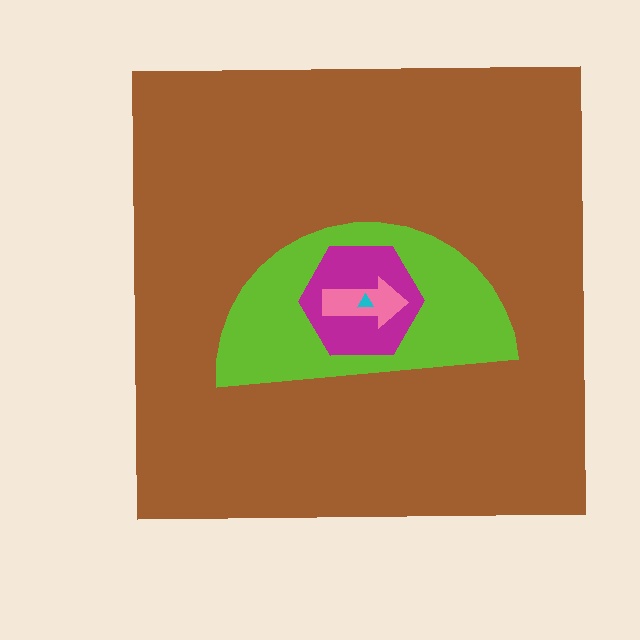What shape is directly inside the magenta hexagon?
The pink arrow.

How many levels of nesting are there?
5.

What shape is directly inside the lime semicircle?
The magenta hexagon.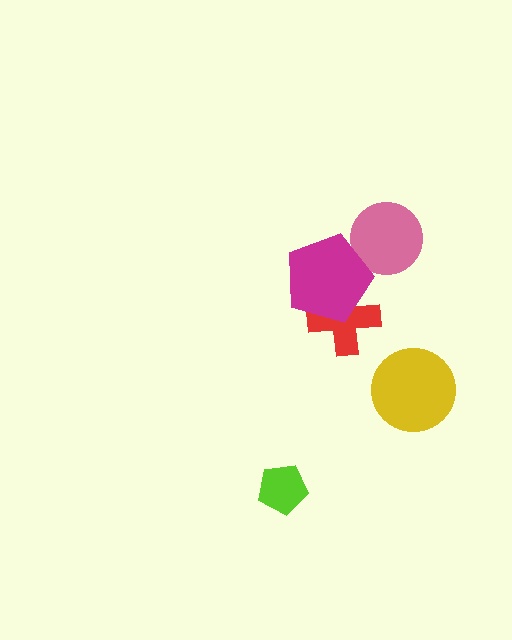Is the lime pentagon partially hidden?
No, no other shape covers it.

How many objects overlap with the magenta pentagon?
2 objects overlap with the magenta pentagon.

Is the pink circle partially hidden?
Yes, it is partially covered by another shape.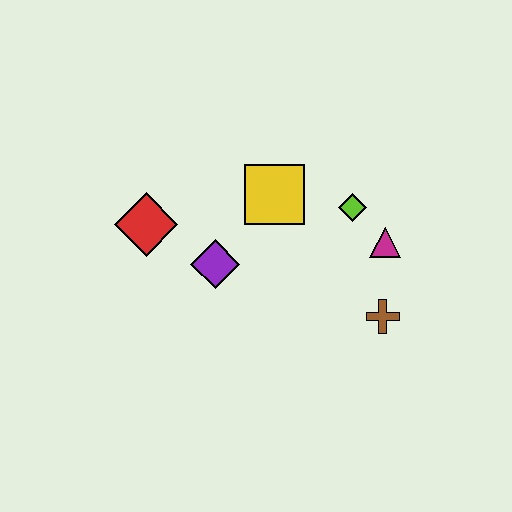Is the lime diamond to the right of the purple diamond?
Yes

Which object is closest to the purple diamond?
The red diamond is closest to the purple diamond.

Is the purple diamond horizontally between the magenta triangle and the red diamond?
Yes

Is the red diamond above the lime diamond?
No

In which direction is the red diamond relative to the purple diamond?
The red diamond is to the left of the purple diamond.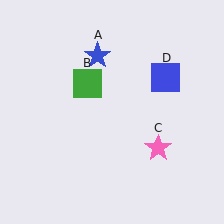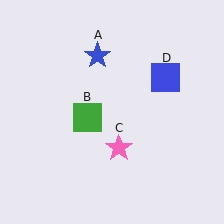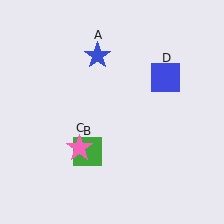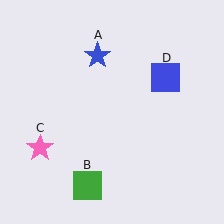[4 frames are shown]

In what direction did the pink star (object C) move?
The pink star (object C) moved left.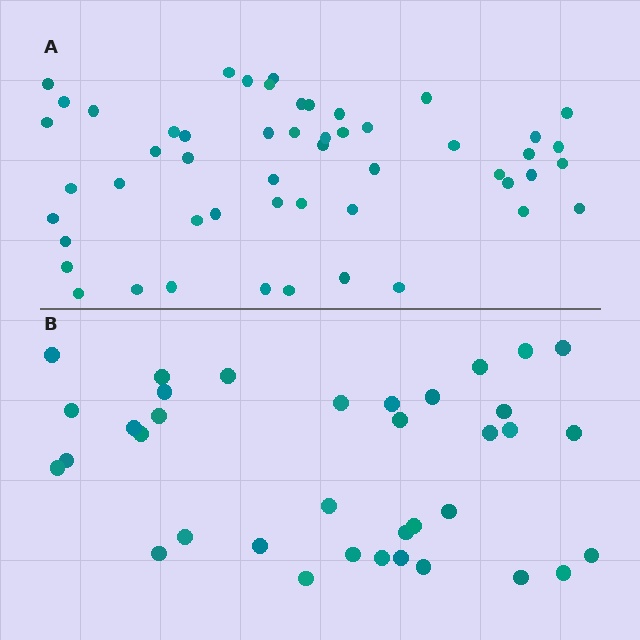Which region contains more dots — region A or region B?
Region A (the top region) has more dots.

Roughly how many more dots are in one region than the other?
Region A has approximately 15 more dots than region B.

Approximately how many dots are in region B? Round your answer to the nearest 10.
About 40 dots. (The exact count is 36, which rounds to 40.)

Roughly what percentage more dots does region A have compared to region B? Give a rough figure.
About 45% more.